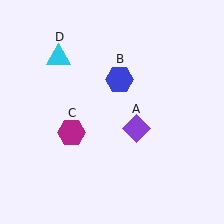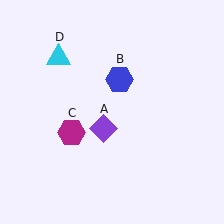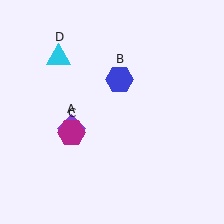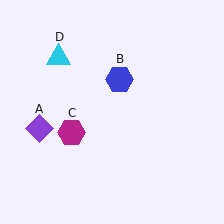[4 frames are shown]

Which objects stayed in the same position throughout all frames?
Blue hexagon (object B) and magenta hexagon (object C) and cyan triangle (object D) remained stationary.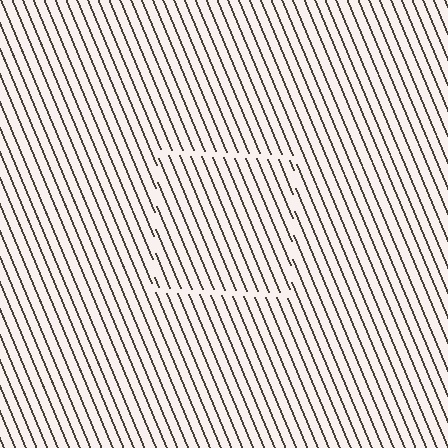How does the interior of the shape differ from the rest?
The interior of the shape contains the same grating, shifted by half a period — the contour is defined by the phase discontinuity where line-ends from the inner and outer gratings abut.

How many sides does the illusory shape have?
4 sides — the line-ends trace a square.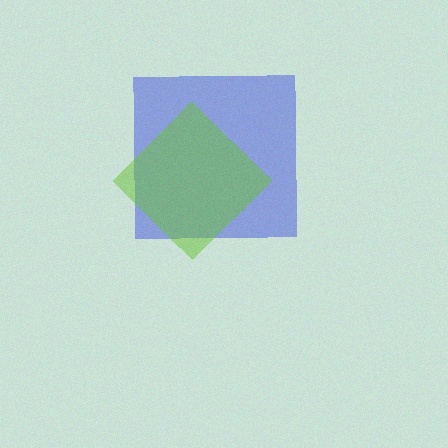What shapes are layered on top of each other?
The layered shapes are: a blue square, a lime diamond.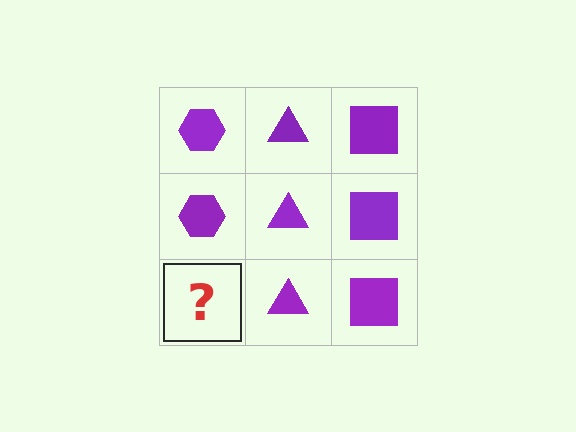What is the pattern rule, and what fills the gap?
The rule is that each column has a consistent shape. The gap should be filled with a purple hexagon.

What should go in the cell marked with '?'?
The missing cell should contain a purple hexagon.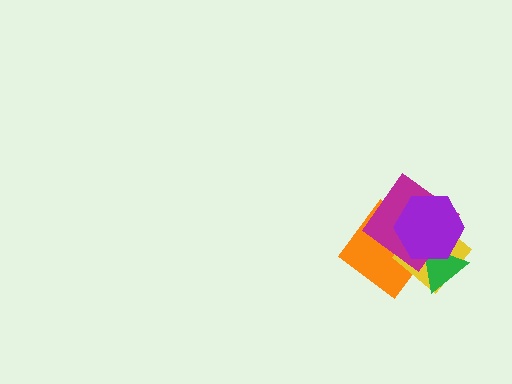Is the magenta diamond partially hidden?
Yes, it is partially covered by another shape.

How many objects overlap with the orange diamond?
4 objects overlap with the orange diamond.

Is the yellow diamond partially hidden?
Yes, it is partially covered by another shape.